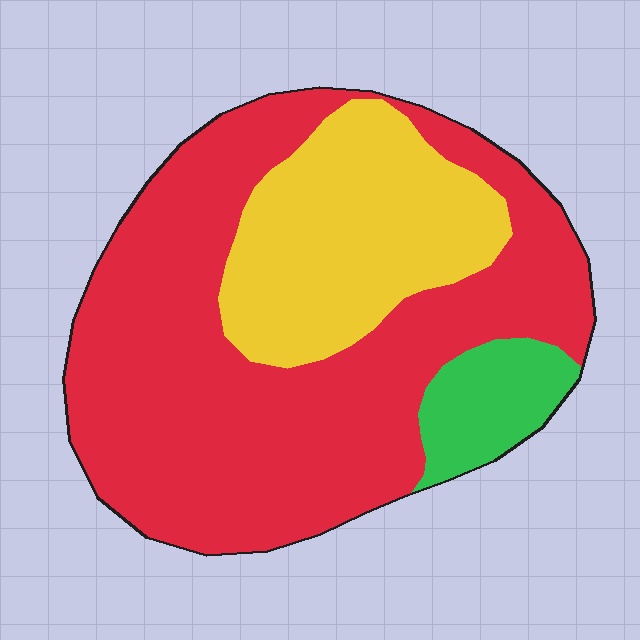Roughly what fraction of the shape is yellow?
Yellow covers roughly 25% of the shape.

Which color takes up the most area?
Red, at roughly 65%.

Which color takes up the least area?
Green, at roughly 10%.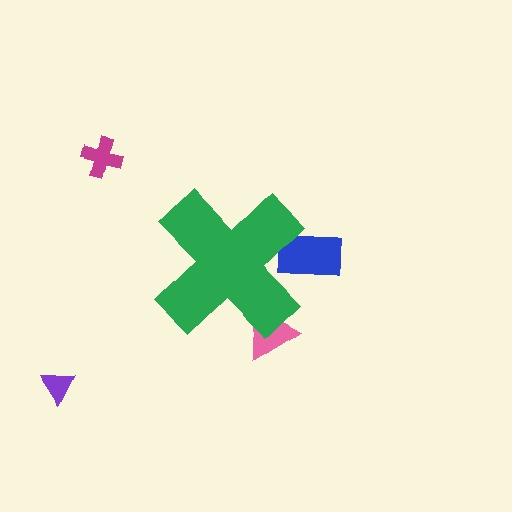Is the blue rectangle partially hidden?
Yes, the blue rectangle is partially hidden behind the green cross.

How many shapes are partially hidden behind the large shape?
2 shapes are partially hidden.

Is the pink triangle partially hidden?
Yes, the pink triangle is partially hidden behind the green cross.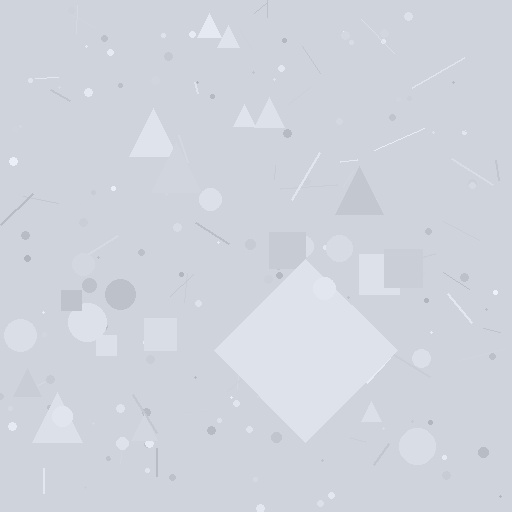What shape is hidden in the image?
A diamond is hidden in the image.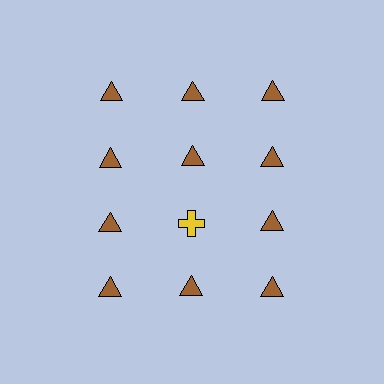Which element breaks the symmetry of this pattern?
The yellow cross in the third row, second from left column breaks the symmetry. All other shapes are brown triangles.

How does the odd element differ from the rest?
It differs in both color (yellow instead of brown) and shape (cross instead of triangle).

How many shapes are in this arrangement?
There are 12 shapes arranged in a grid pattern.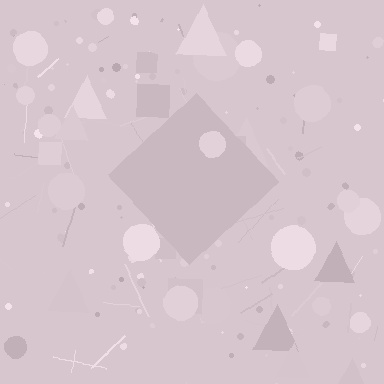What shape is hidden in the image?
A diamond is hidden in the image.